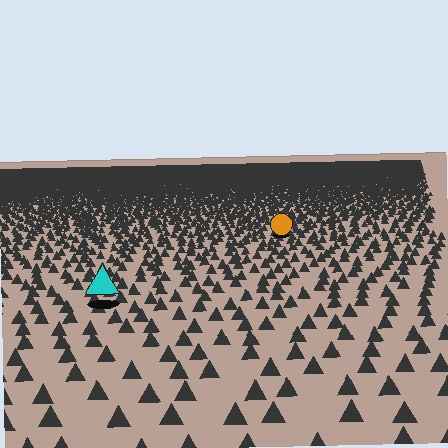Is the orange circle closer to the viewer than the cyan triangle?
No. The cyan triangle is closer — you can tell from the texture gradient: the ground texture is coarser near it.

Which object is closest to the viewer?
The cyan triangle is closest. The texture marks near it are larger and more spread out.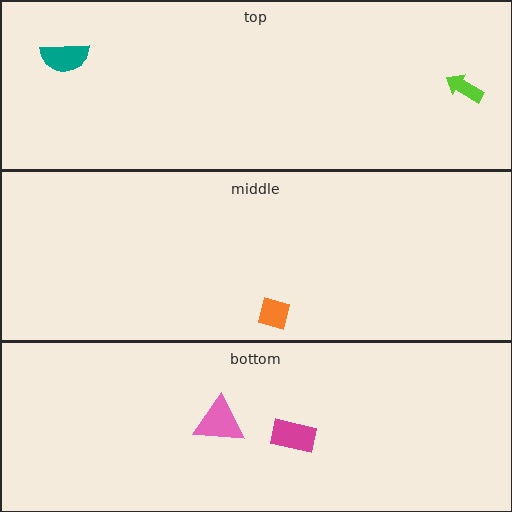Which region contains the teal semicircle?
The top region.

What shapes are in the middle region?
The orange square.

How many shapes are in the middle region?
1.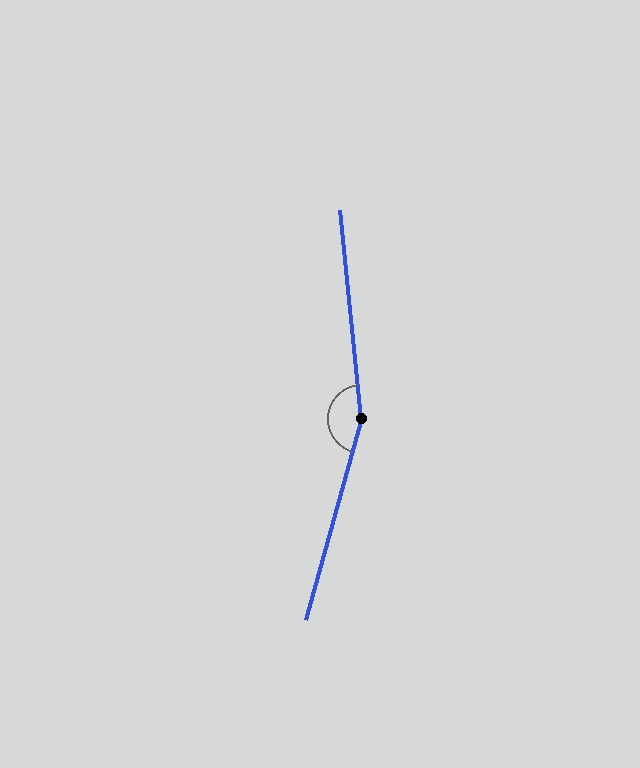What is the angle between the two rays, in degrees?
Approximately 159 degrees.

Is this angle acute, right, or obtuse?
It is obtuse.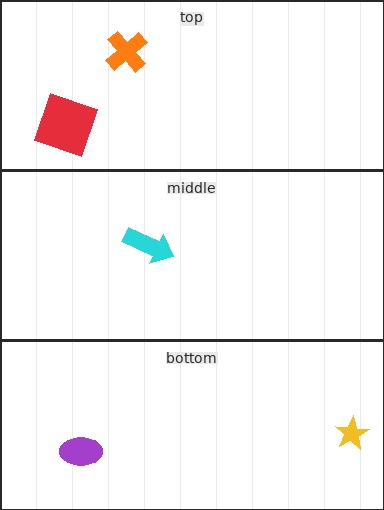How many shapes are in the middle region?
1.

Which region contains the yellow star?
The bottom region.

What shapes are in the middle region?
The cyan arrow.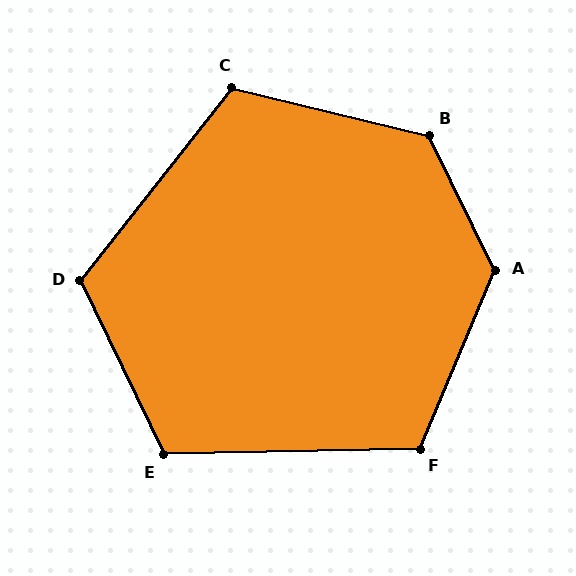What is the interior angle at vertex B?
Approximately 129 degrees (obtuse).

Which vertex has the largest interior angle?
A, at approximately 131 degrees.